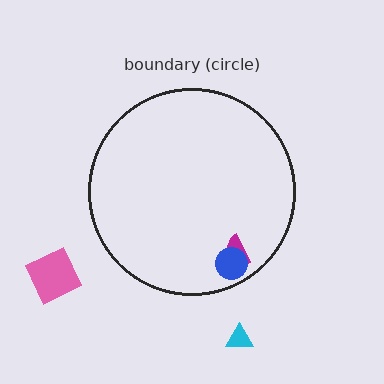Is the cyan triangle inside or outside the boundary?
Outside.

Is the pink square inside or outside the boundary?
Outside.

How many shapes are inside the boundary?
2 inside, 2 outside.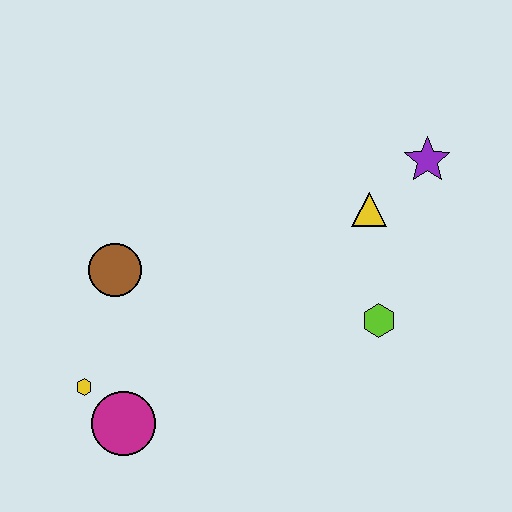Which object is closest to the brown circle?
The yellow hexagon is closest to the brown circle.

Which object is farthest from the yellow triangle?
The yellow hexagon is farthest from the yellow triangle.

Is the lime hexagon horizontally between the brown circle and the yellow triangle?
No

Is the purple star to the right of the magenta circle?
Yes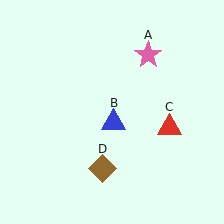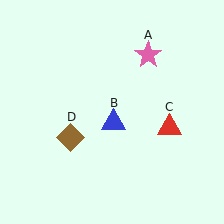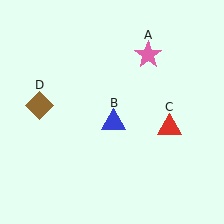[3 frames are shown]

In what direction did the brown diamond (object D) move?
The brown diamond (object D) moved up and to the left.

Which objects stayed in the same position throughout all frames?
Pink star (object A) and blue triangle (object B) and red triangle (object C) remained stationary.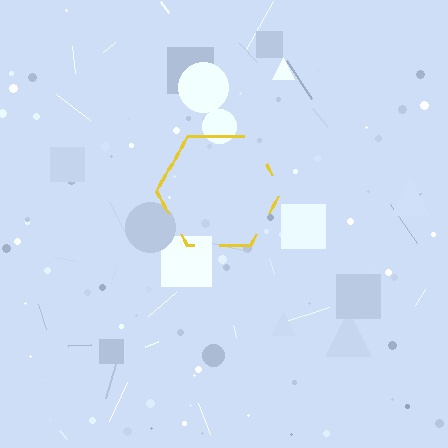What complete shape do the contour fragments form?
The contour fragments form a hexagon.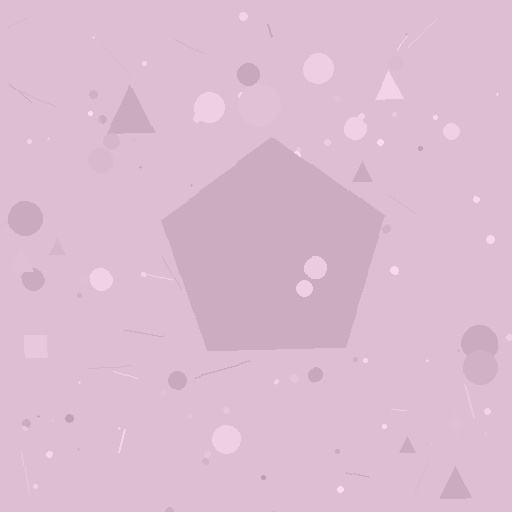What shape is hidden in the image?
A pentagon is hidden in the image.